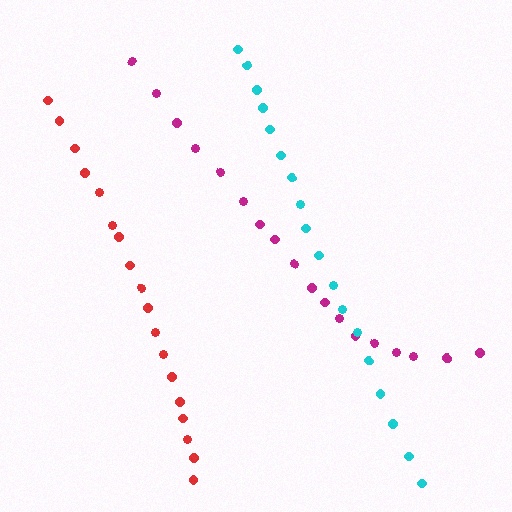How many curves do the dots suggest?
There are 3 distinct paths.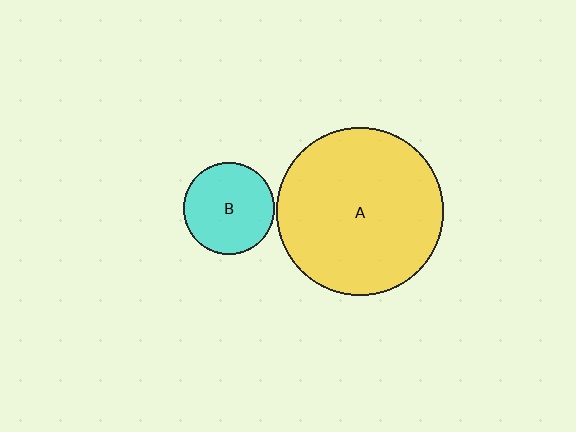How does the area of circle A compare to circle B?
Approximately 3.4 times.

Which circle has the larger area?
Circle A (yellow).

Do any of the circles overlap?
No, none of the circles overlap.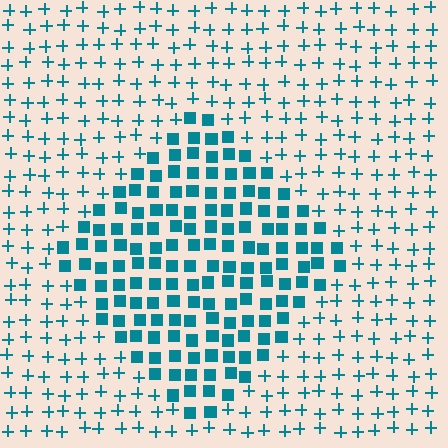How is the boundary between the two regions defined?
The boundary is defined by a change in element shape: squares inside vs. plus signs outside. All elements share the same color and spacing.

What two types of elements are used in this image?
The image uses squares inside the diamond region and plus signs outside it.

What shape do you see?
I see a diamond.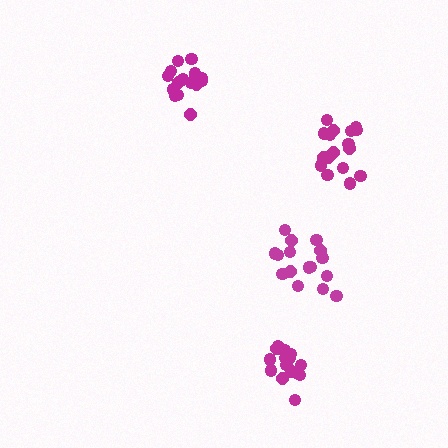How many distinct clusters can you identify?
There are 4 distinct clusters.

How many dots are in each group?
Group 1: 17 dots, Group 2: 16 dots, Group 3: 16 dots, Group 4: 17 dots (66 total).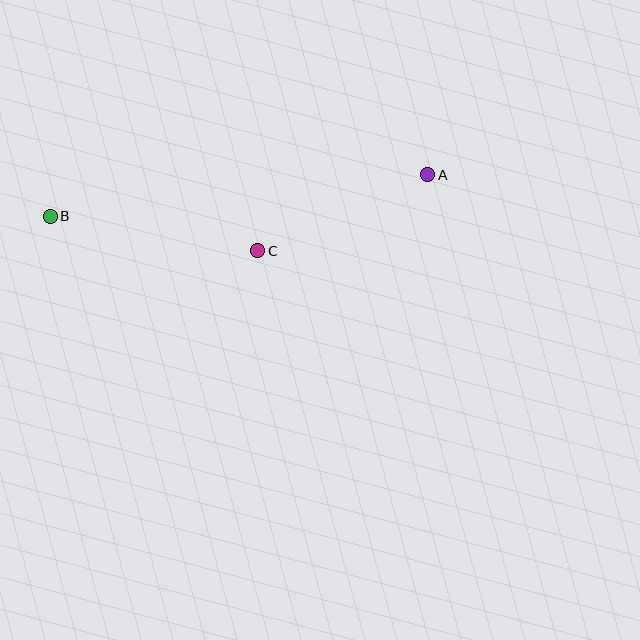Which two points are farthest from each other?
Points A and B are farthest from each other.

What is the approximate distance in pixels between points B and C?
The distance between B and C is approximately 210 pixels.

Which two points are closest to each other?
Points A and C are closest to each other.